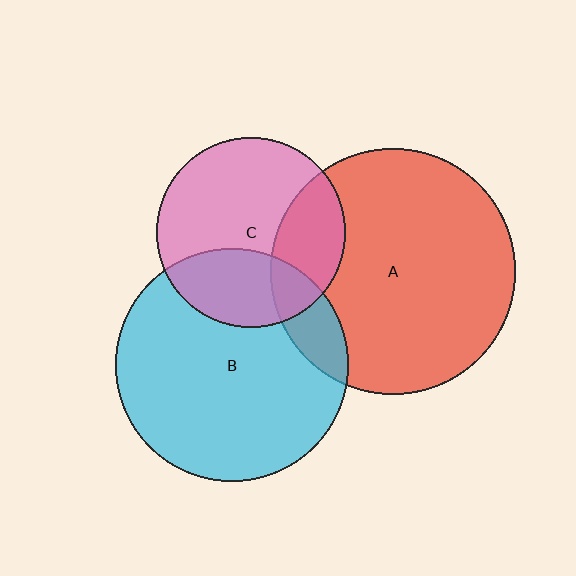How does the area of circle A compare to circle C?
Approximately 1.7 times.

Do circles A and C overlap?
Yes.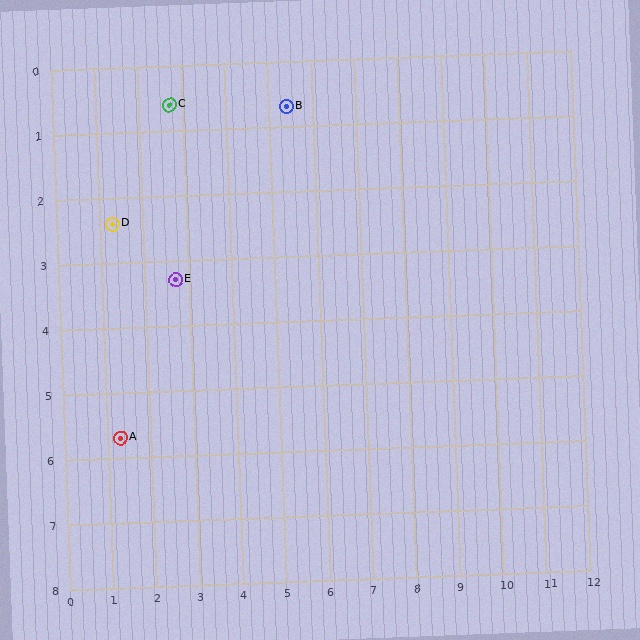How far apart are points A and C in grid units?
Points A and C are about 5.3 grid units apart.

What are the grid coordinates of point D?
Point D is at approximately (1.3, 2.4).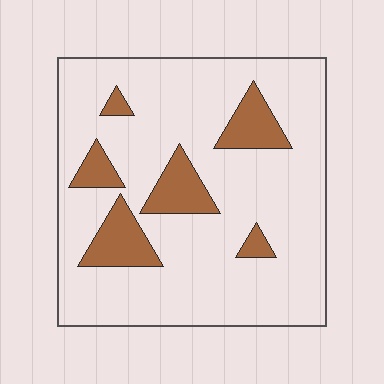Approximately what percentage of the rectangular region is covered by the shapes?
Approximately 15%.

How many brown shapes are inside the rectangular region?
6.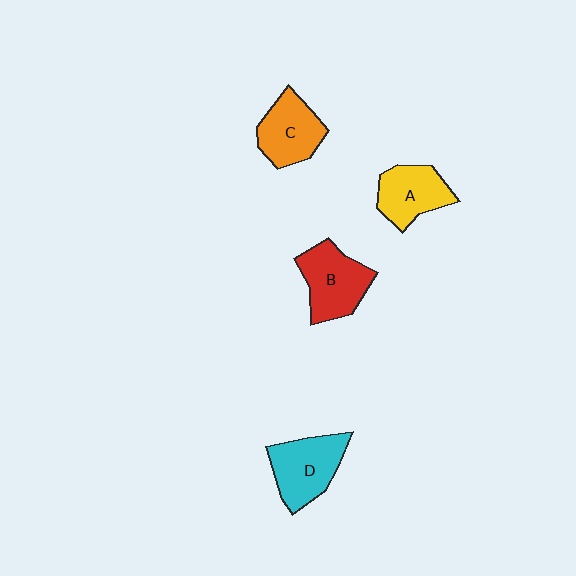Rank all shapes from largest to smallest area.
From largest to smallest: D (cyan), B (red), C (orange), A (yellow).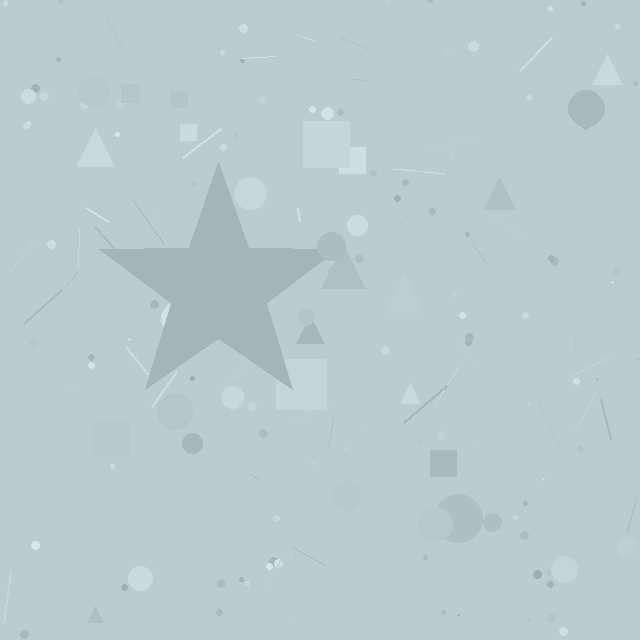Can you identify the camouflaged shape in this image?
The camouflaged shape is a star.